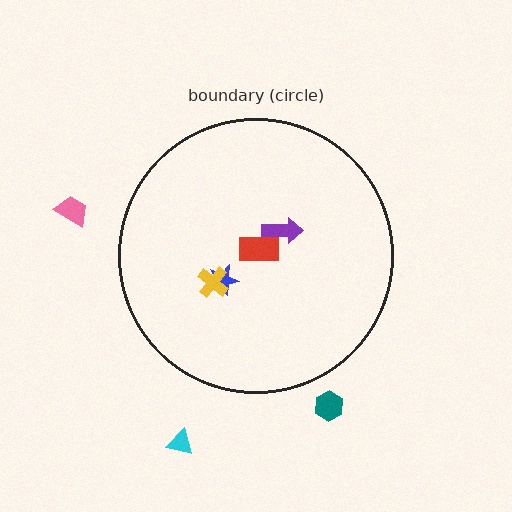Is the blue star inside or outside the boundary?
Inside.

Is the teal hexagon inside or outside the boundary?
Outside.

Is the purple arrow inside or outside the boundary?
Inside.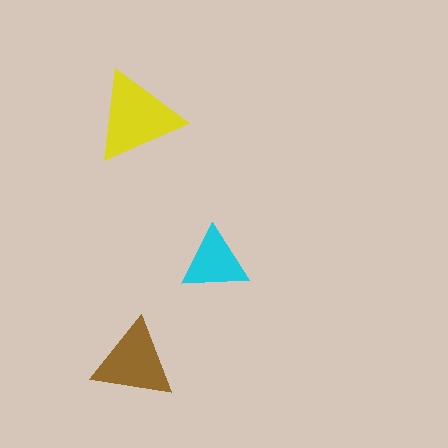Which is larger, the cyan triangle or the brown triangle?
The brown one.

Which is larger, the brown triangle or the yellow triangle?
The yellow one.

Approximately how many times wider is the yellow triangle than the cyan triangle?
About 1.5 times wider.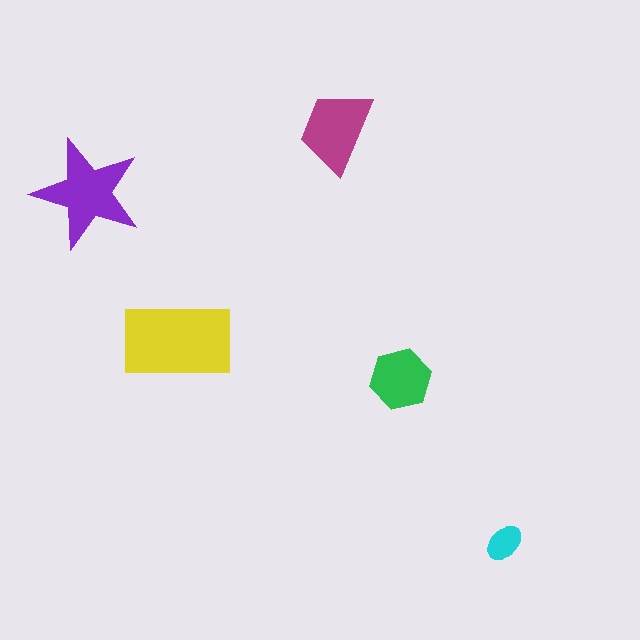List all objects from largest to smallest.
The yellow rectangle, the purple star, the magenta trapezoid, the green hexagon, the cyan ellipse.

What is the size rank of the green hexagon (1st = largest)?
4th.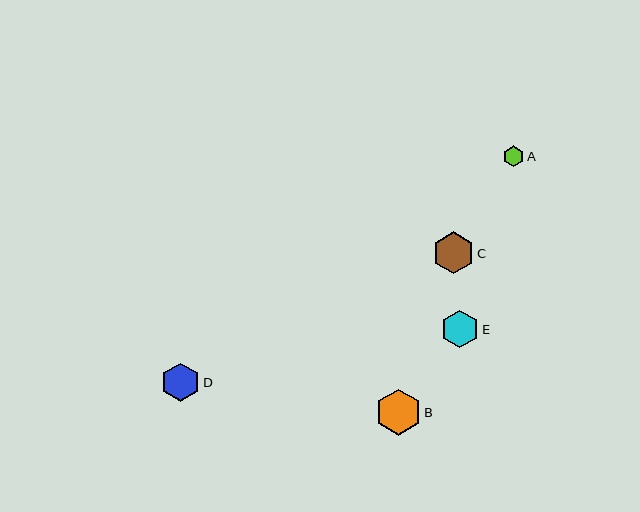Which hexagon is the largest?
Hexagon B is the largest with a size of approximately 46 pixels.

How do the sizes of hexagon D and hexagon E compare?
Hexagon D and hexagon E are approximately the same size.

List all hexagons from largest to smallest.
From largest to smallest: B, C, D, E, A.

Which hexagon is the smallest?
Hexagon A is the smallest with a size of approximately 21 pixels.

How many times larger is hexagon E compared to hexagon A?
Hexagon E is approximately 1.8 times the size of hexagon A.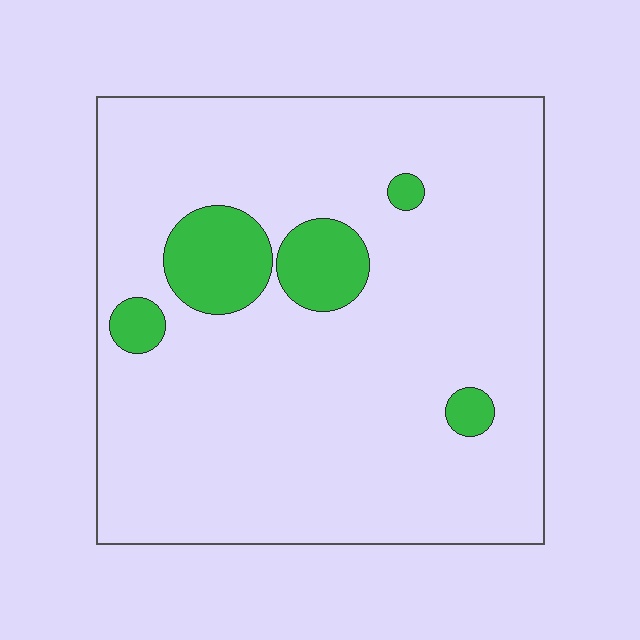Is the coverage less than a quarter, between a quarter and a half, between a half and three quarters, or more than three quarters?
Less than a quarter.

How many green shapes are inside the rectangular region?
5.